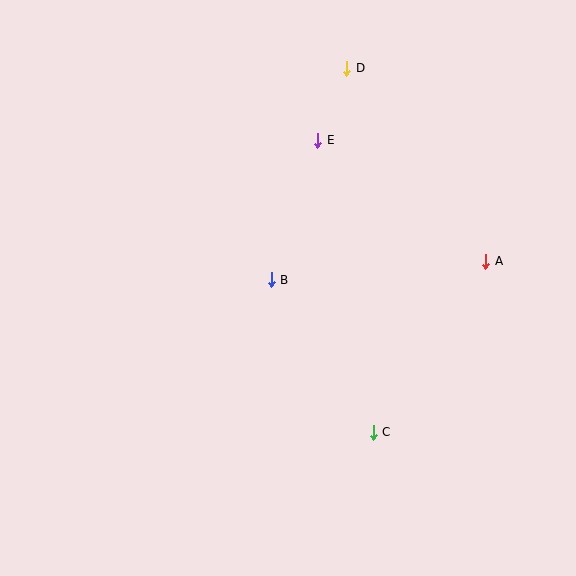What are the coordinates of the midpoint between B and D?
The midpoint between B and D is at (309, 174).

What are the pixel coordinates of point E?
Point E is at (318, 140).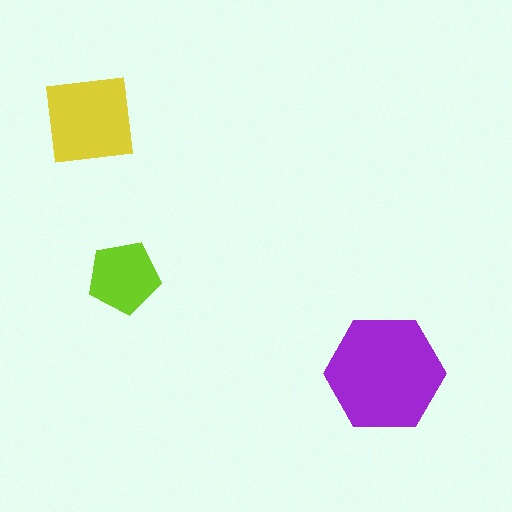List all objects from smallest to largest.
The lime pentagon, the yellow square, the purple hexagon.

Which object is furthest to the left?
The yellow square is leftmost.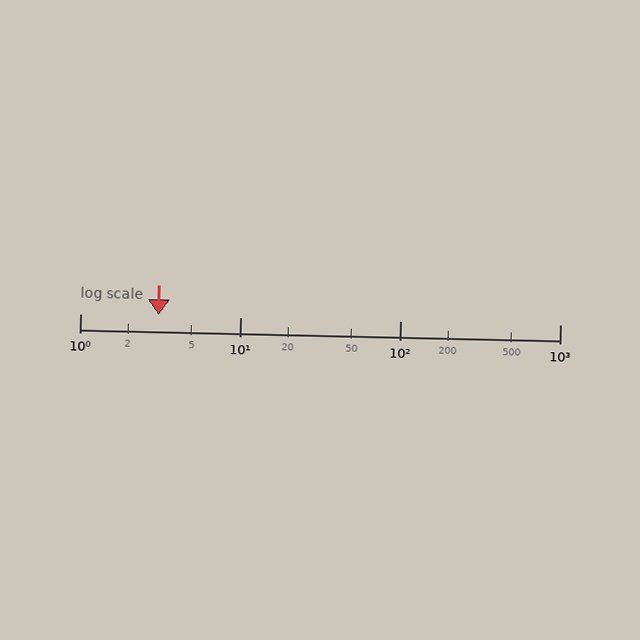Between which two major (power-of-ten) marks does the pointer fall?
The pointer is between 1 and 10.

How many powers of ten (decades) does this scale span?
The scale spans 3 decades, from 1 to 1000.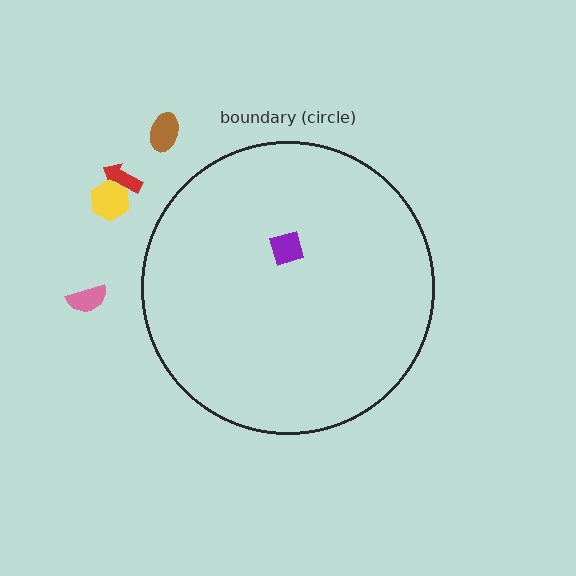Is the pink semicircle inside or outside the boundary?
Outside.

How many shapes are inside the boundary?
1 inside, 4 outside.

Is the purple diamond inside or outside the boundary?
Inside.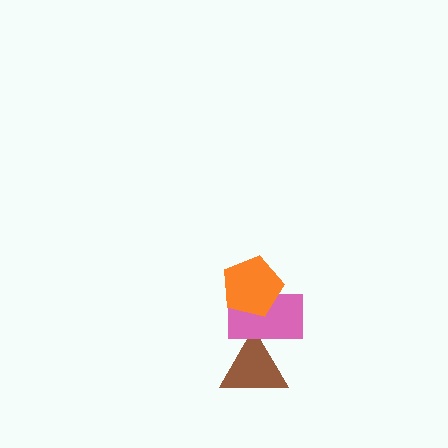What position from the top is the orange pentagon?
The orange pentagon is 1st from the top.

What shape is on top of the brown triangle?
The pink rectangle is on top of the brown triangle.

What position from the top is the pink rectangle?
The pink rectangle is 2nd from the top.